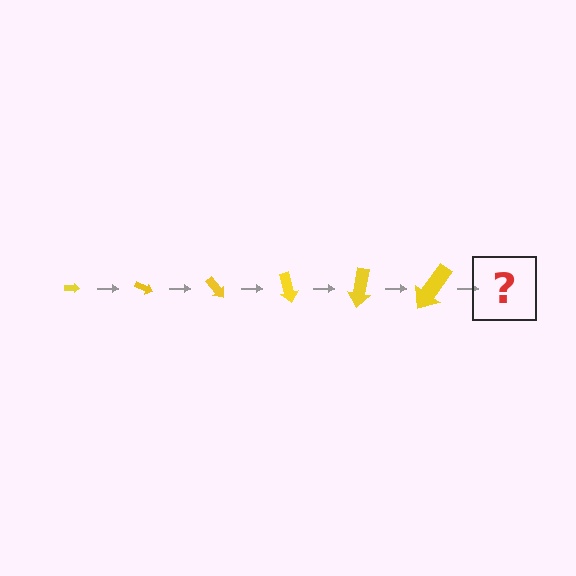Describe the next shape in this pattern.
It should be an arrow, larger than the previous one and rotated 150 degrees from the start.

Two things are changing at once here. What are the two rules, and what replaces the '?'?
The two rules are that the arrow grows larger each step and it rotates 25 degrees each step. The '?' should be an arrow, larger than the previous one and rotated 150 degrees from the start.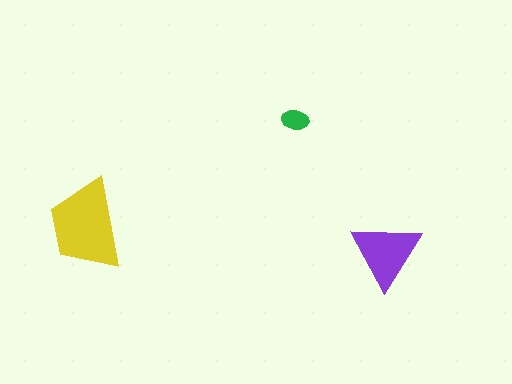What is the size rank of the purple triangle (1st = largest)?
2nd.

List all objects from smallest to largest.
The green ellipse, the purple triangle, the yellow trapezoid.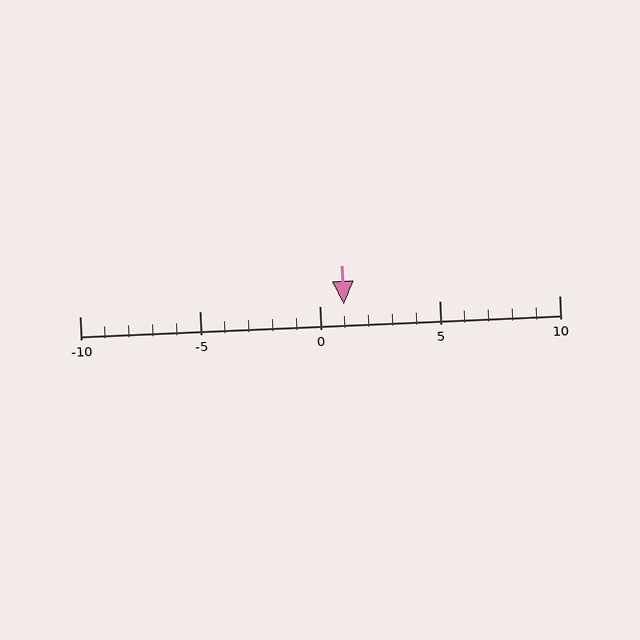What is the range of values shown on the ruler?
The ruler shows values from -10 to 10.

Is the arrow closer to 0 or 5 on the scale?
The arrow is closer to 0.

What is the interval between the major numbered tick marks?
The major tick marks are spaced 5 units apart.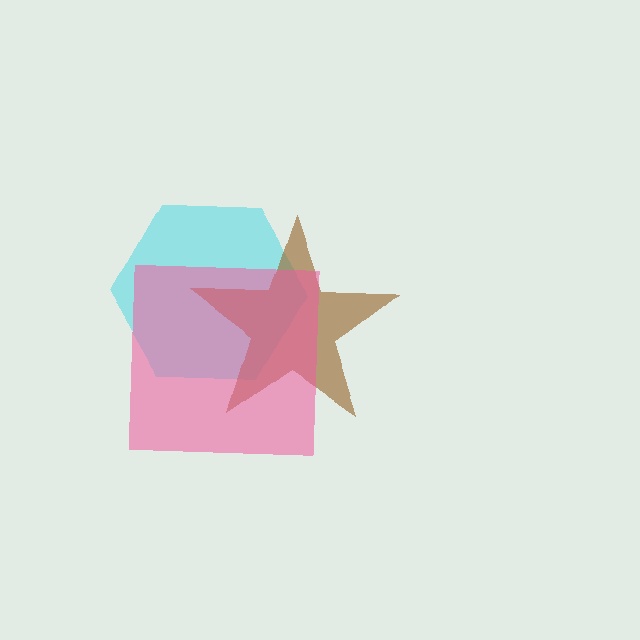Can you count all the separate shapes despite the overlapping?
Yes, there are 3 separate shapes.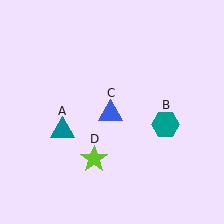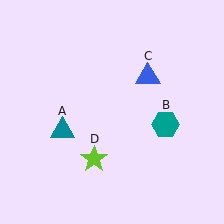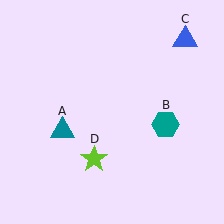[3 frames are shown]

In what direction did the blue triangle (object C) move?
The blue triangle (object C) moved up and to the right.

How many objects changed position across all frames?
1 object changed position: blue triangle (object C).